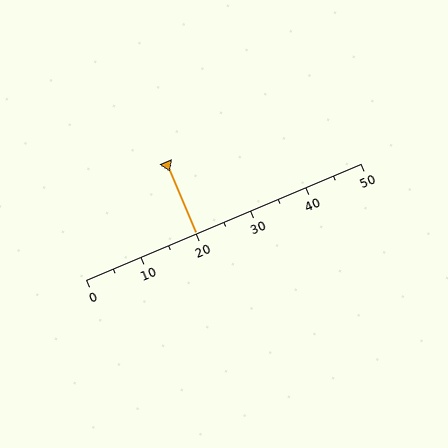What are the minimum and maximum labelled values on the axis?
The axis runs from 0 to 50.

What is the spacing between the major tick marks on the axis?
The major ticks are spaced 10 apart.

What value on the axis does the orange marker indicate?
The marker indicates approximately 20.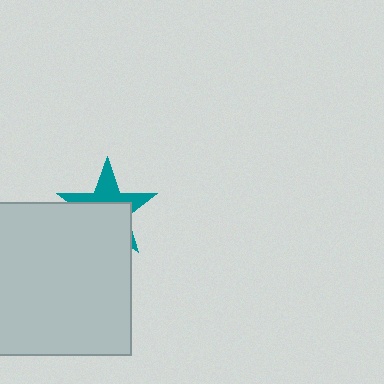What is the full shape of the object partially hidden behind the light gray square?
The partially hidden object is a teal star.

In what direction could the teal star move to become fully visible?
The teal star could move up. That would shift it out from behind the light gray square entirely.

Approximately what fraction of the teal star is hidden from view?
Roughly 58% of the teal star is hidden behind the light gray square.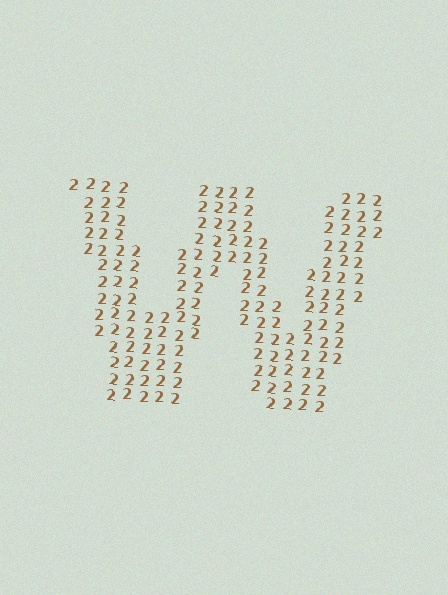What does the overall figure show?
The overall figure shows the letter W.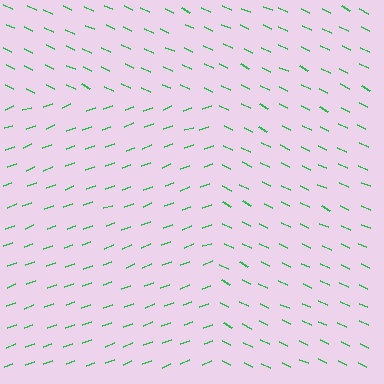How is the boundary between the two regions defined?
The boundary is defined purely by a change in line orientation (approximately 45 degrees difference). All lines are the same color and thickness.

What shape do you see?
I see a rectangle.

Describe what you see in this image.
The image is filled with small green line segments. A rectangle region in the image has lines oriented differently from the surrounding lines, creating a visible texture boundary.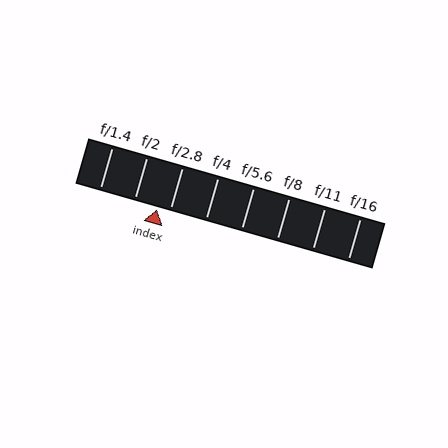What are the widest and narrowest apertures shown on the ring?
The widest aperture shown is f/1.4 and the narrowest is f/16.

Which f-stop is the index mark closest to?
The index mark is closest to f/2.8.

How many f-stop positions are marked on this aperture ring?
There are 8 f-stop positions marked.